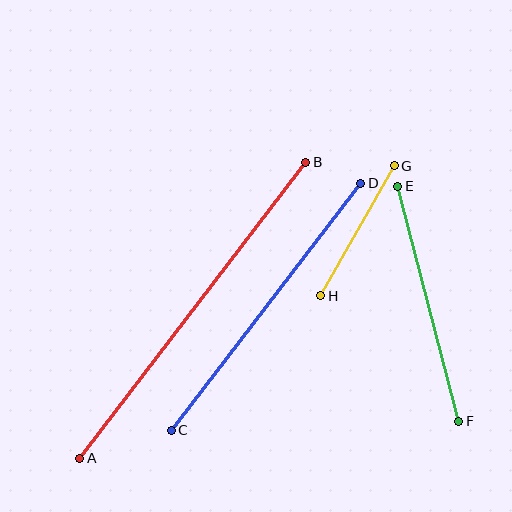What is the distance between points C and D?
The distance is approximately 312 pixels.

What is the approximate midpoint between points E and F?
The midpoint is at approximately (428, 304) pixels.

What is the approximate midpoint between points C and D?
The midpoint is at approximately (266, 307) pixels.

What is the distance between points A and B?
The distance is approximately 373 pixels.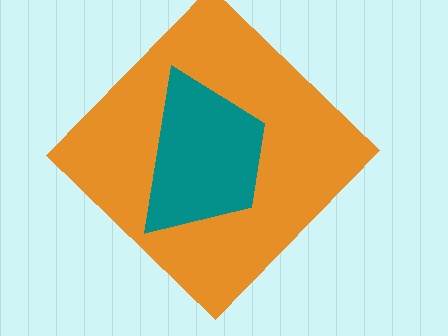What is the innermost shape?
The teal trapezoid.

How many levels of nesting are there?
2.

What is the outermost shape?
The orange diamond.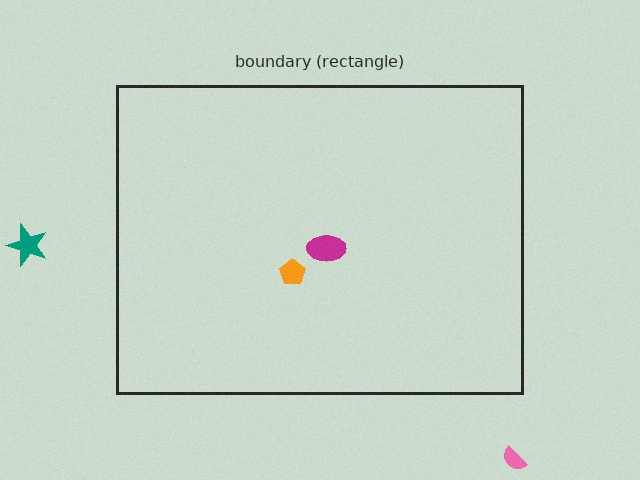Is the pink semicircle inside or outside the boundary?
Outside.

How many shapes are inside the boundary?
2 inside, 2 outside.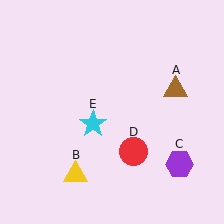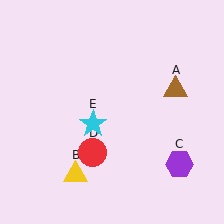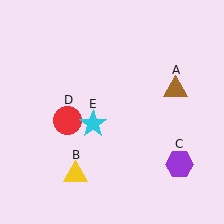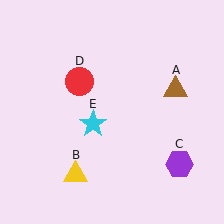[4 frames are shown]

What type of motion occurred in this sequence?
The red circle (object D) rotated clockwise around the center of the scene.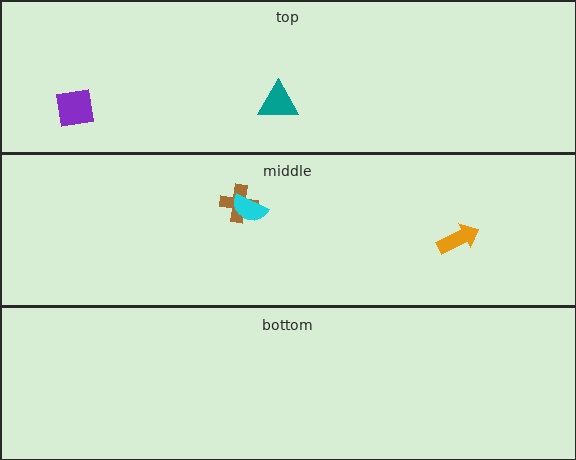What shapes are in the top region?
The teal triangle, the purple square.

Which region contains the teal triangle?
The top region.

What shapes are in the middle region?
The orange arrow, the brown cross, the cyan semicircle.